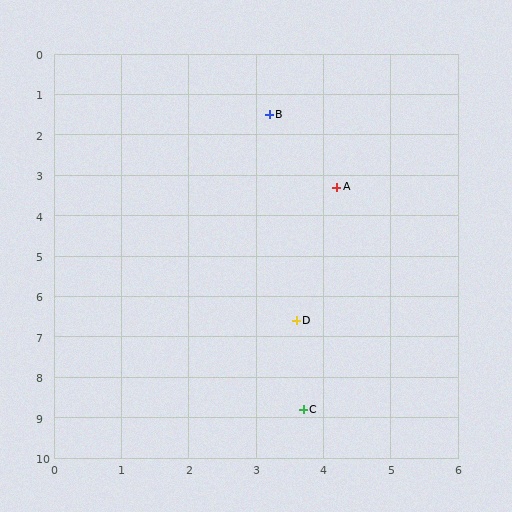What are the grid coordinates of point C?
Point C is at approximately (3.7, 8.8).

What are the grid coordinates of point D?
Point D is at approximately (3.6, 6.6).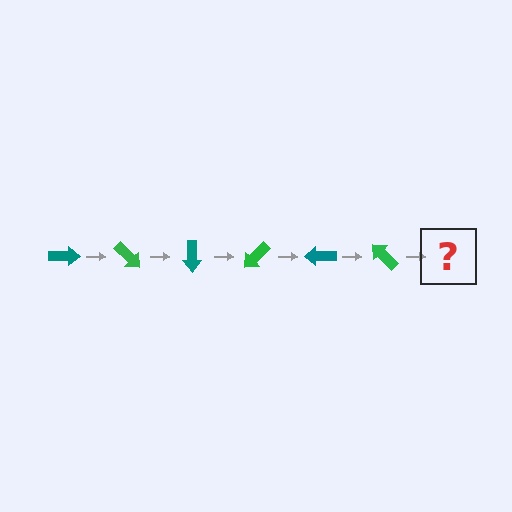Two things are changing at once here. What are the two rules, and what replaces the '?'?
The two rules are that it rotates 45 degrees each step and the color cycles through teal and green. The '?' should be a teal arrow, rotated 270 degrees from the start.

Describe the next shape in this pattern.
It should be a teal arrow, rotated 270 degrees from the start.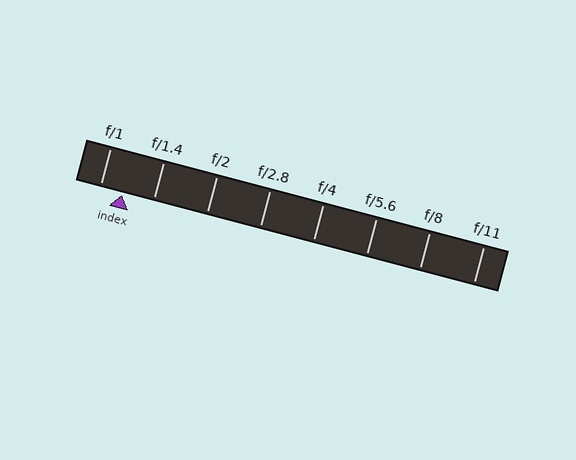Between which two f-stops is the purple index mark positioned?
The index mark is between f/1 and f/1.4.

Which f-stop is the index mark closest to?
The index mark is closest to f/1.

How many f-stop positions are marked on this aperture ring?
There are 8 f-stop positions marked.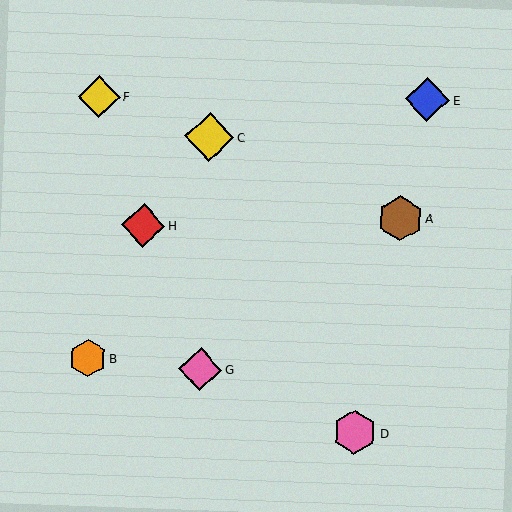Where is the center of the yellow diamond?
The center of the yellow diamond is at (99, 97).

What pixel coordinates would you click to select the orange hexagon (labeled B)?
Click at (88, 358) to select the orange hexagon B.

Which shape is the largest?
The yellow diamond (labeled C) is the largest.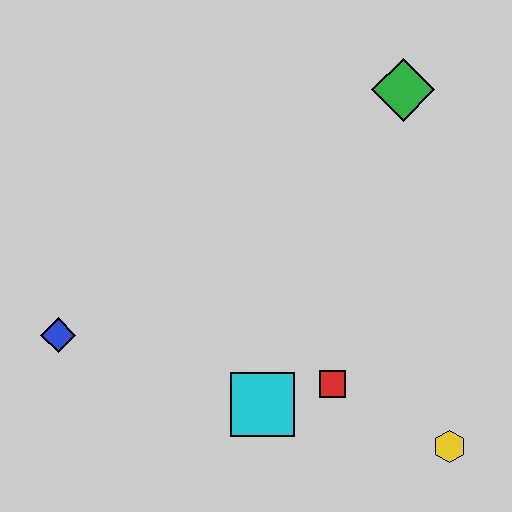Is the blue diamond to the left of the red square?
Yes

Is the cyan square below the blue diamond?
Yes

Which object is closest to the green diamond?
The red square is closest to the green diamond.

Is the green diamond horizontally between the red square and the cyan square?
No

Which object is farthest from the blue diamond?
The green diamond is farthest from the blue diamond.